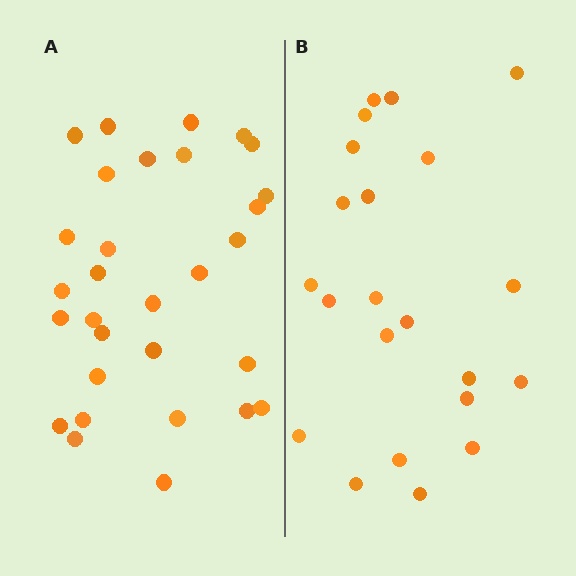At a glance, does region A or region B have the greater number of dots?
Region A (the left region) has more dots.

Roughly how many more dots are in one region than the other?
Region A has roughly 8 or so more dots than region B.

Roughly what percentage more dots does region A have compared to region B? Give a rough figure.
About 35% more.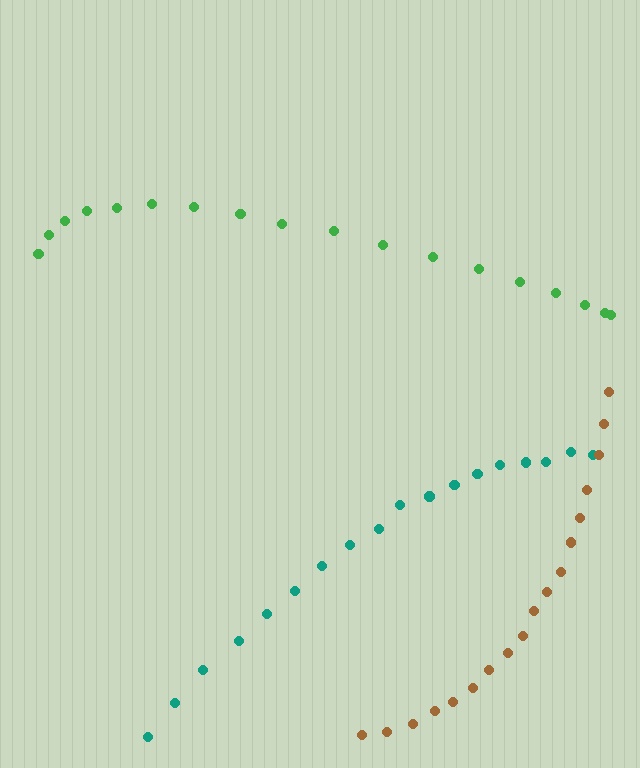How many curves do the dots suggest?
There are 3 distinct paths.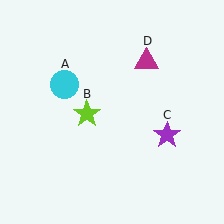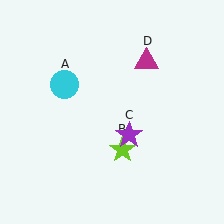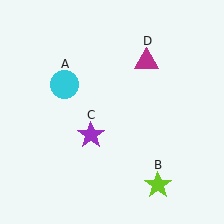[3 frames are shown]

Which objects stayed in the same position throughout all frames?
Cyan circle (object A) and magenta triangle (object D) remained stationary.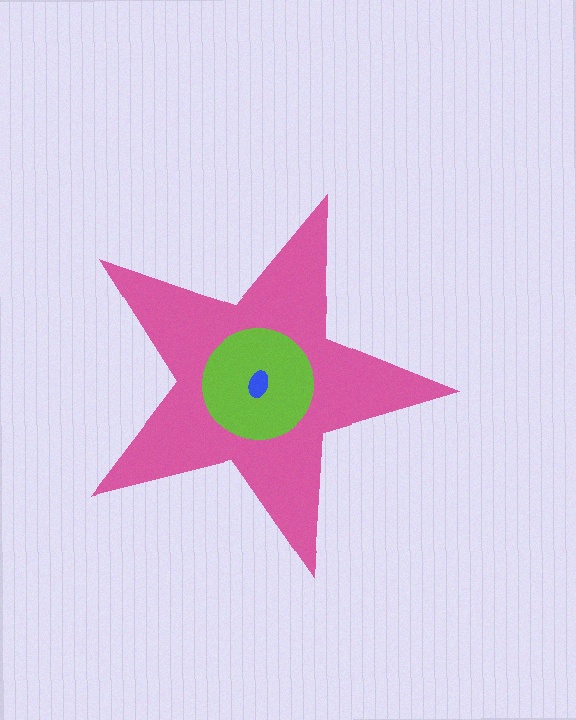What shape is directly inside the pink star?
The lime circle.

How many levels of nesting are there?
3.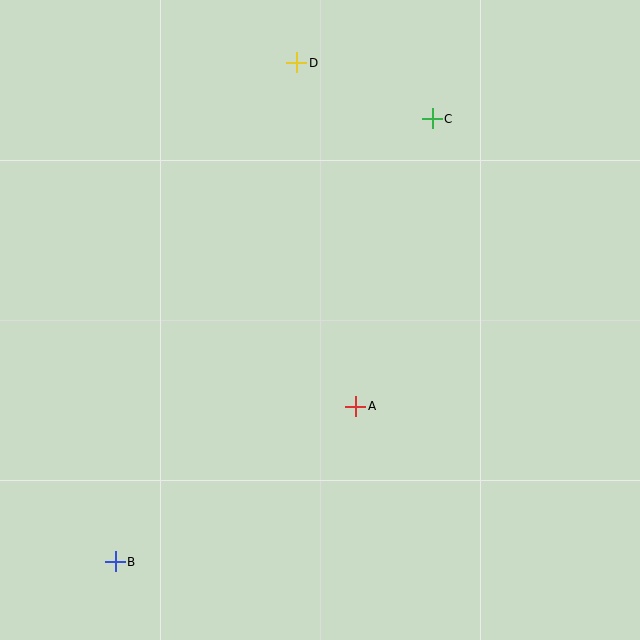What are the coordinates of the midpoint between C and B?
The midpoint between C and B is at (274, 340).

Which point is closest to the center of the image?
Point A at (356, 406) is closest to the center.